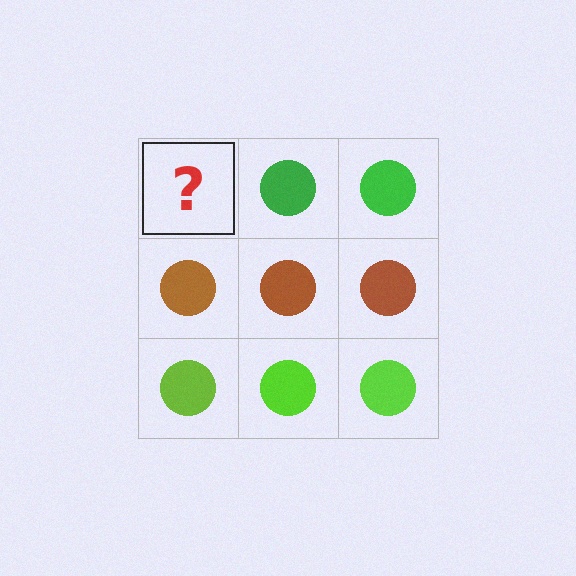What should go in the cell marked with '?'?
The missing cell should contain a green circle.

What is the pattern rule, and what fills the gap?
The rule is that each row has a consistent color. The gap should be filled with a green circle.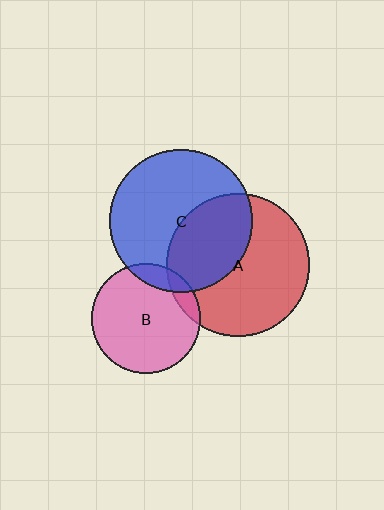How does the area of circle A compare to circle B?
Approximately 1.7 times.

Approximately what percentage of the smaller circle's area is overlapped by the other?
Approximately 10%.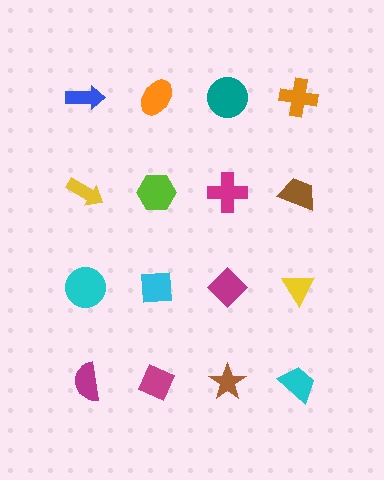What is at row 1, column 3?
A teal circle.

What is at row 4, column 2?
A magenta diamond.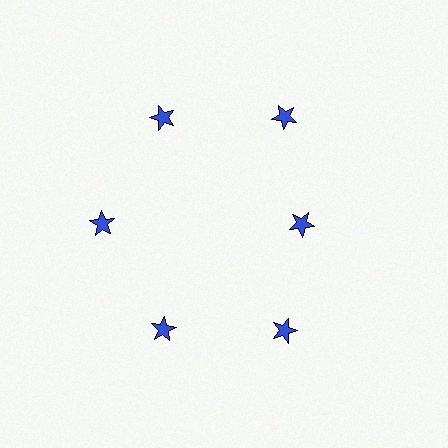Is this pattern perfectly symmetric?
No. The 6 blue stars are arranged in a ring, but one element near the 3 o'clock position is pulled inward toward the center, breaking the 6-fold rotational symmetry.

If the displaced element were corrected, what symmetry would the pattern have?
It would have 6-fold rotational symmetry — the pattern would map onto itself every 60 degrees.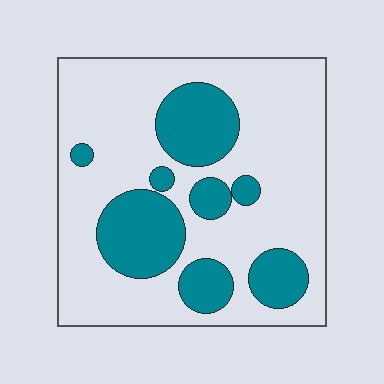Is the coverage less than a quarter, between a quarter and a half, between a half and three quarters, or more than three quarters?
Between a quarter and a half.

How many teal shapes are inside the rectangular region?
8.